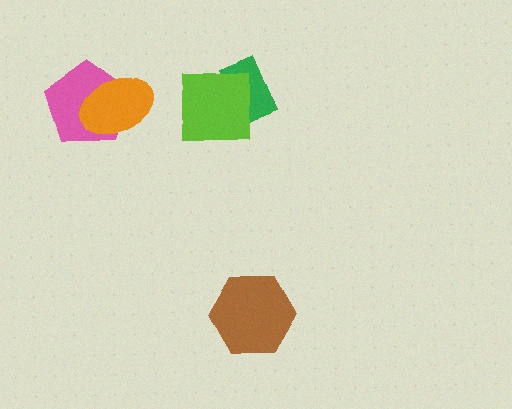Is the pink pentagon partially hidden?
Yes, it is partially covered by another shape.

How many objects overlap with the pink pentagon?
1 object overlaps with the pink pentagon.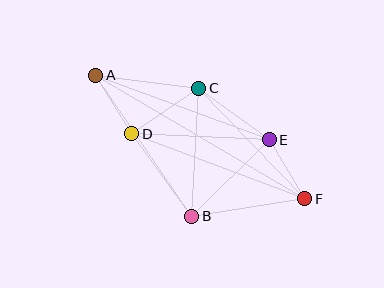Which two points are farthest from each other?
Points A and F are farthest from each other.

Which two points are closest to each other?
Points E and F are closest to each other.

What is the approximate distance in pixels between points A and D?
The distance between A and D is approximately 69 pixels.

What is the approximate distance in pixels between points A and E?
The distance between A and E is approximately 185 pixels.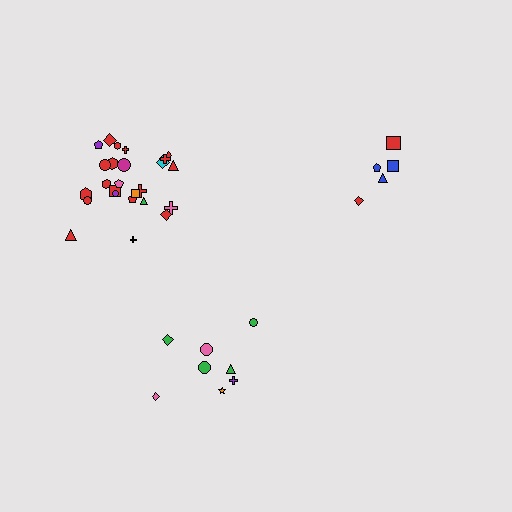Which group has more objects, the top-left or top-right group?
The top-left group.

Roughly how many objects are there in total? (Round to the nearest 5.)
Roughly 40 objects in total.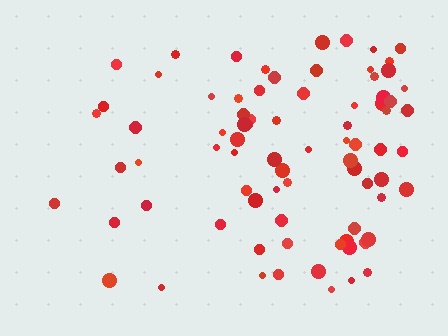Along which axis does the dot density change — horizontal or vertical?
Horizontal.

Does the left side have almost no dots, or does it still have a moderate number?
Still a moderate number, just noticeably fewer than the right.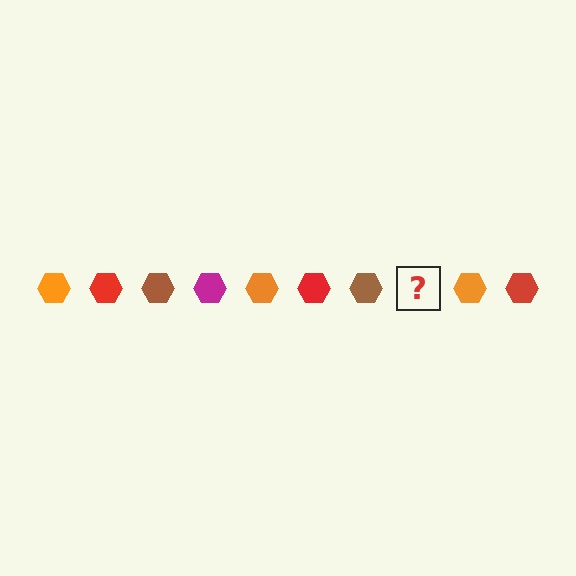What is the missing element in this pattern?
The missing element is a magenta hexagon.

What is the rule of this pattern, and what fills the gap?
The rule is that the pattern cycles through orange, red, brown, magenta hexagons. The gap should be filled with a magenta hexagon.